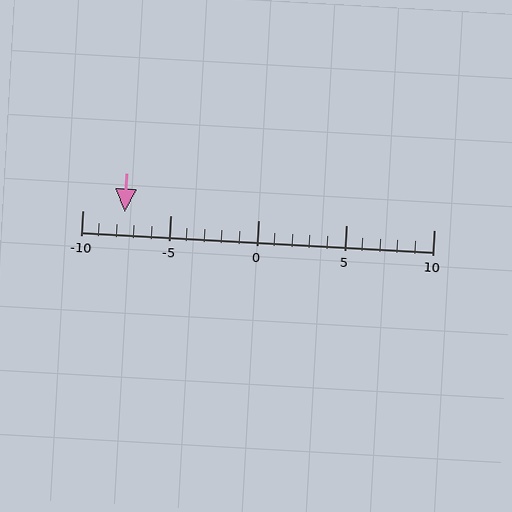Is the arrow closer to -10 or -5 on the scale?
The arrow is closer to -10.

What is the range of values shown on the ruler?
The ruler shows values from -10 to 10.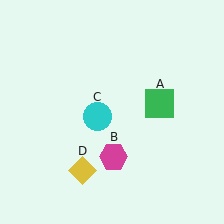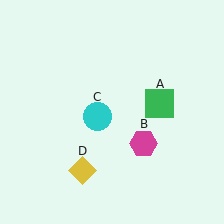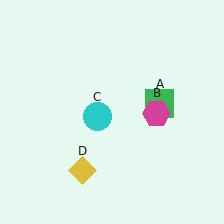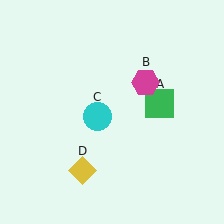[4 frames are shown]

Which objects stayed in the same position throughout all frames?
Green square (object A) and cyan circle (object C) and yellow diamond (object D) remained stationary.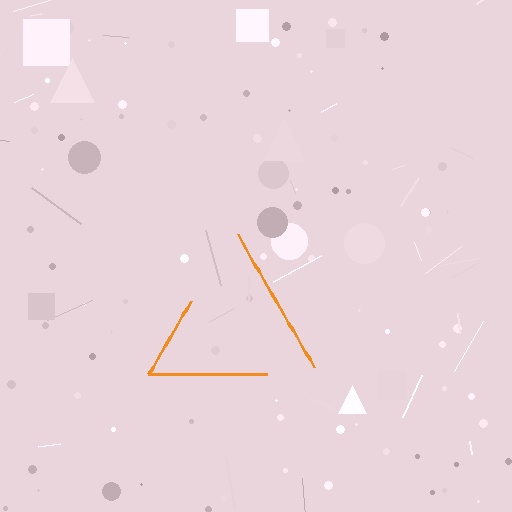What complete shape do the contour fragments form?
The contour fragments form a triangle.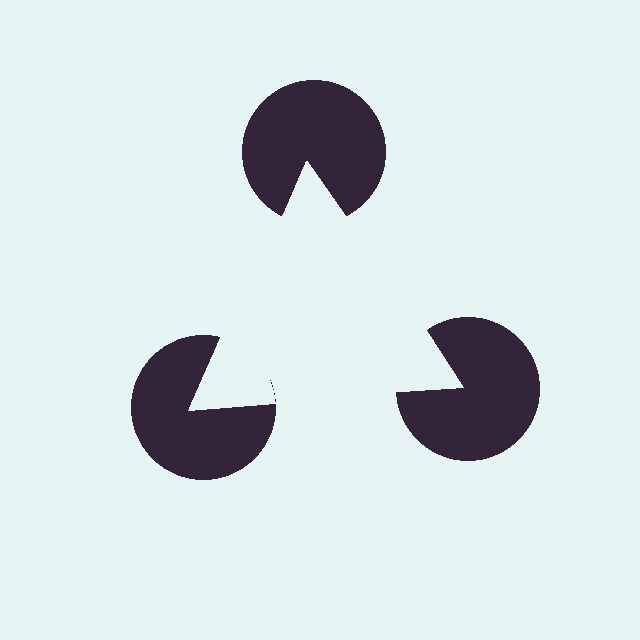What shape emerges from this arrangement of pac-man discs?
An illusory triangle — its edges are inferred from the aligned wedge cuts in the pac-man discs, not physically drawn.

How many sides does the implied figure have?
3 sides.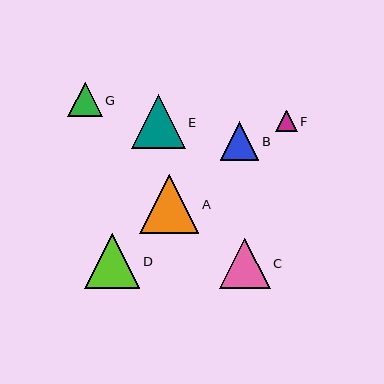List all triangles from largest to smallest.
From largest to smallest: A, D, E, C, B, G, F.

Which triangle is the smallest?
Triangle F is the smallest with a size of approximately 21 pixels.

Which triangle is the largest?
Triangle A is the largest with a size of approximately 59 pixels.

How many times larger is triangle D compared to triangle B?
Triangle D is approximately 1.4 times the size of triangle B.